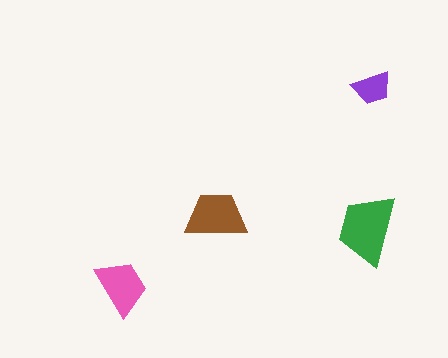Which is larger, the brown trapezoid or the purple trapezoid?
The brown one.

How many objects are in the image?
There are 4 objects in the image.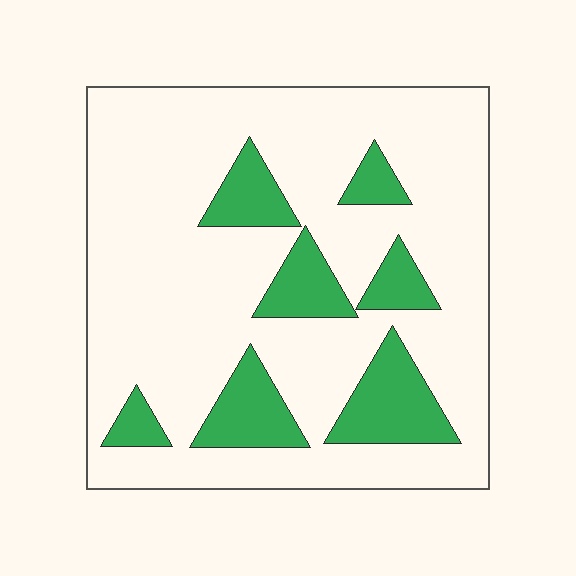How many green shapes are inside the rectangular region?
7.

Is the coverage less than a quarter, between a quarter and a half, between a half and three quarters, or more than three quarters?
Less than a quarter.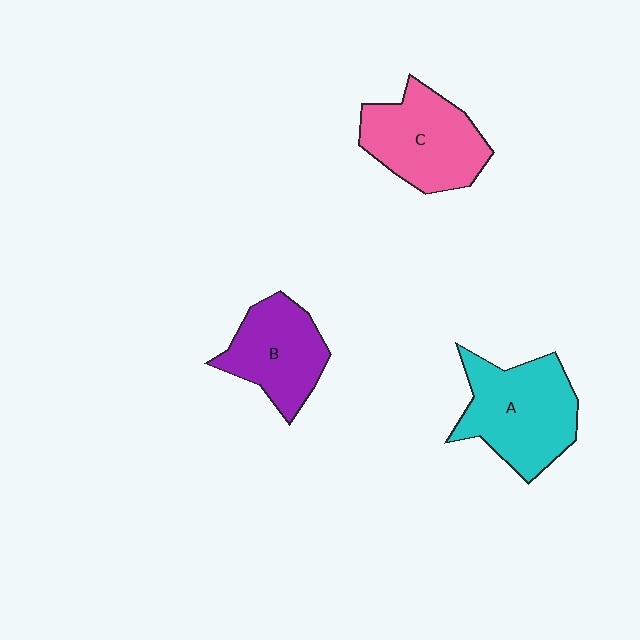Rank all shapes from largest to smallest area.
From largest to smallest: A (cyan), C (pink), B (purple).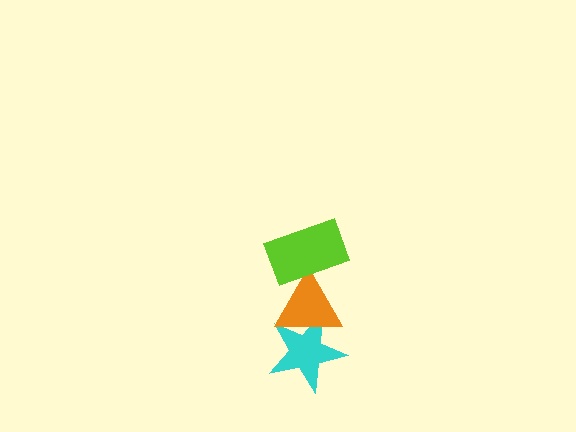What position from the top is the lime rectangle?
The lime rectangle is 1st from the top.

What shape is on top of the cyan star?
The orange triangle is on top of the cyan star.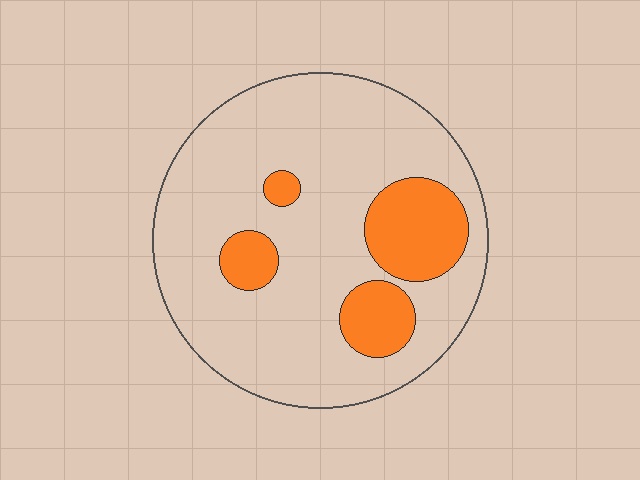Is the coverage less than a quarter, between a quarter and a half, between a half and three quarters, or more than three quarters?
Less than a quarter.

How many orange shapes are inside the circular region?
4.